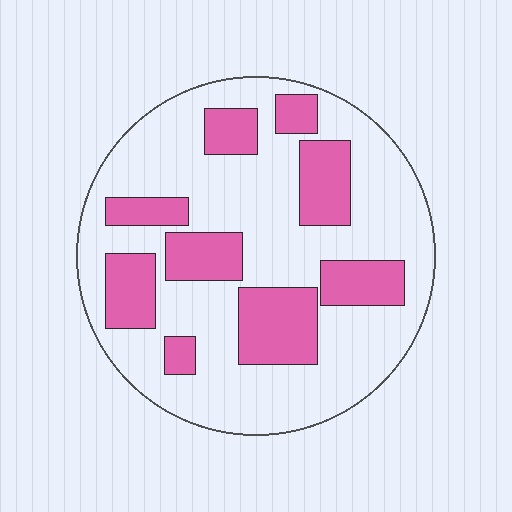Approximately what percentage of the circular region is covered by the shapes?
Approximately 30%.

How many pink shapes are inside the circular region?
9.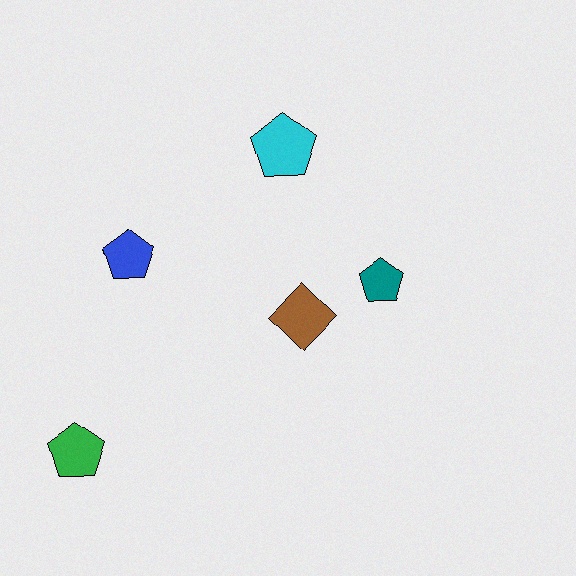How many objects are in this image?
There are 5 objects.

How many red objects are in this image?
There are no red objects.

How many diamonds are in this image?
There is 1 diamond.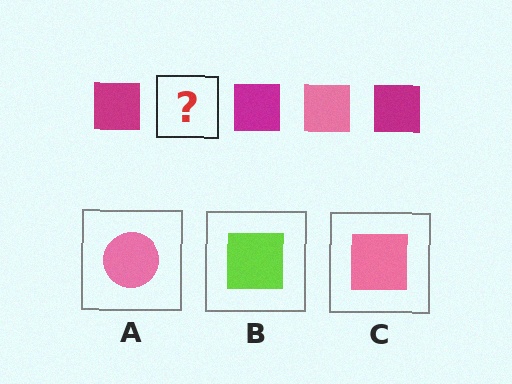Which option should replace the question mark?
Option C.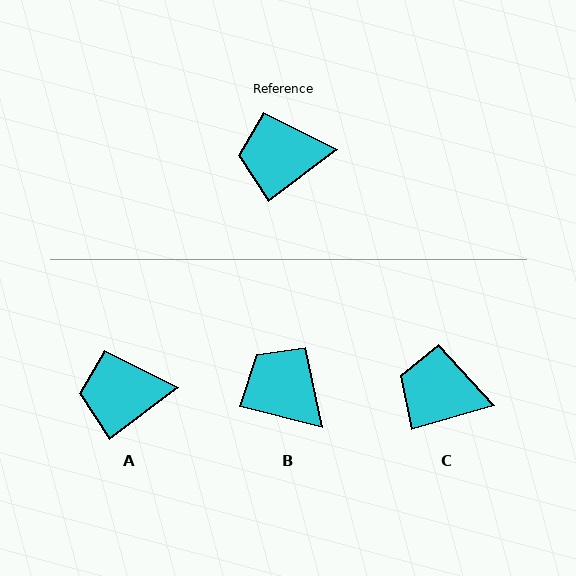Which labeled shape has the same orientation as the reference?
A.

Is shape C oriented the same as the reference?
No, it is off by about 21 degrees.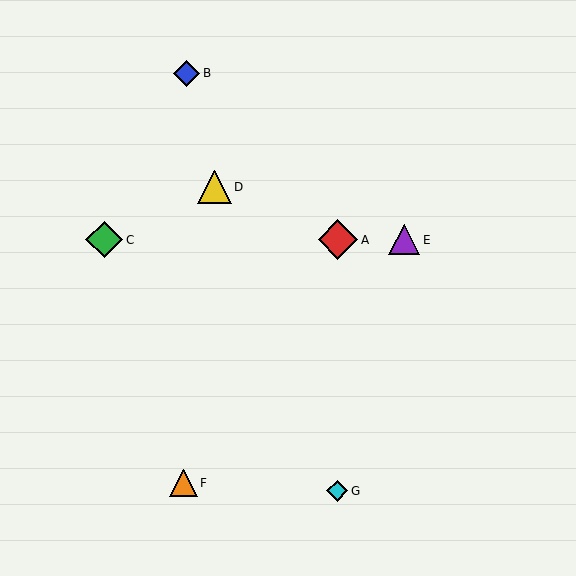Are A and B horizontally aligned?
No, A is at y≈240 and B is at y≈73.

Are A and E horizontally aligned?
Yes, both are at y≈240.